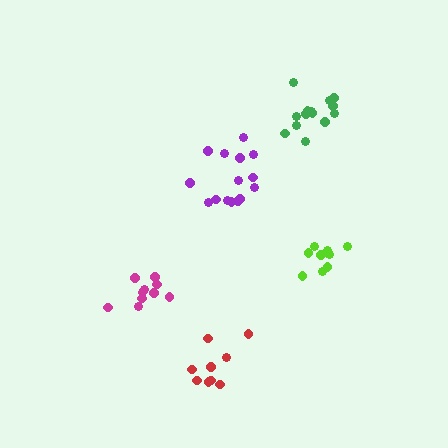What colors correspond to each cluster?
The clusters are colored: purple, lime, green, magenta, red.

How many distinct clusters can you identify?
There are 5 distinct clusters.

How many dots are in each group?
Group 1: 15 dots, Group 2: 9 dots, Group 3: 14 dots, Group 4: 10 dots, Group 5: 9 dots (57 total).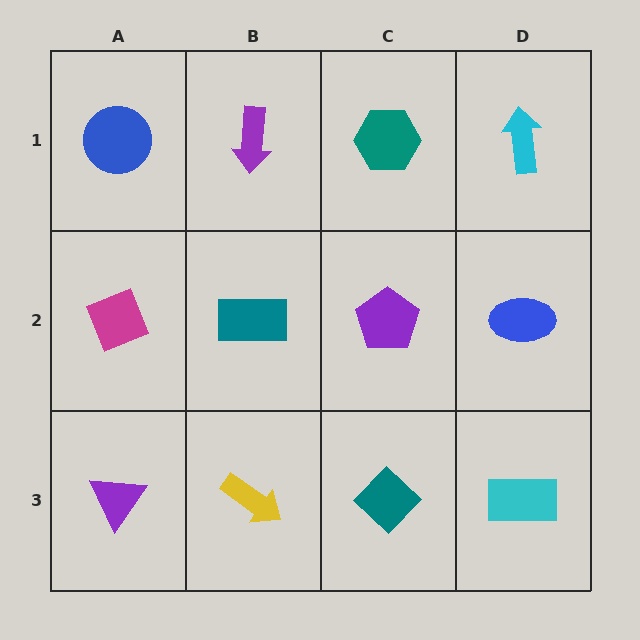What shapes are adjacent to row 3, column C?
A purple pentagon (row 2, column C), a yellow arrow (row 3, column B), a cyan rectangle (row 3, column D).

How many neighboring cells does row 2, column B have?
4.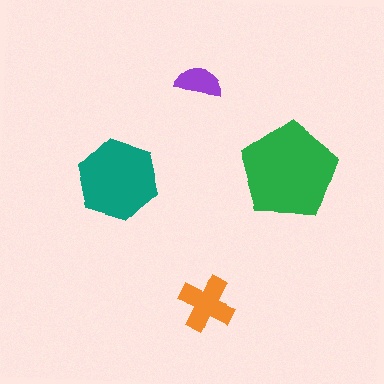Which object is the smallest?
The purple semicircle.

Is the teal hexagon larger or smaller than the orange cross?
Larger.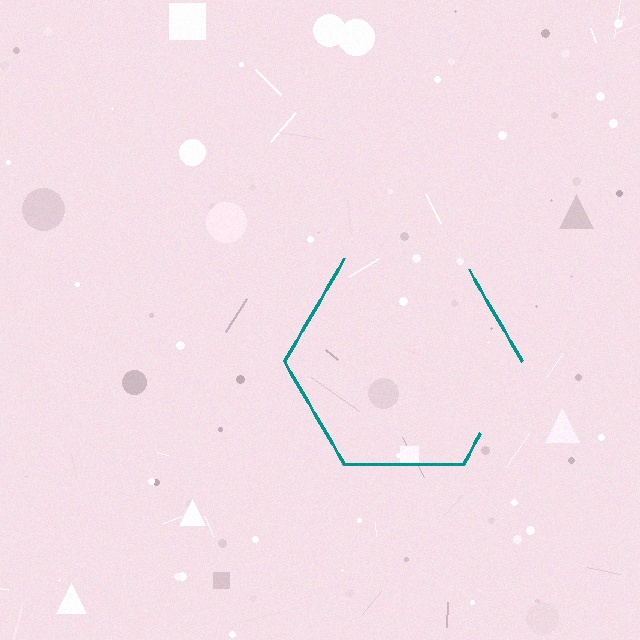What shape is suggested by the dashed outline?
The dashed outline suggests a hexagon.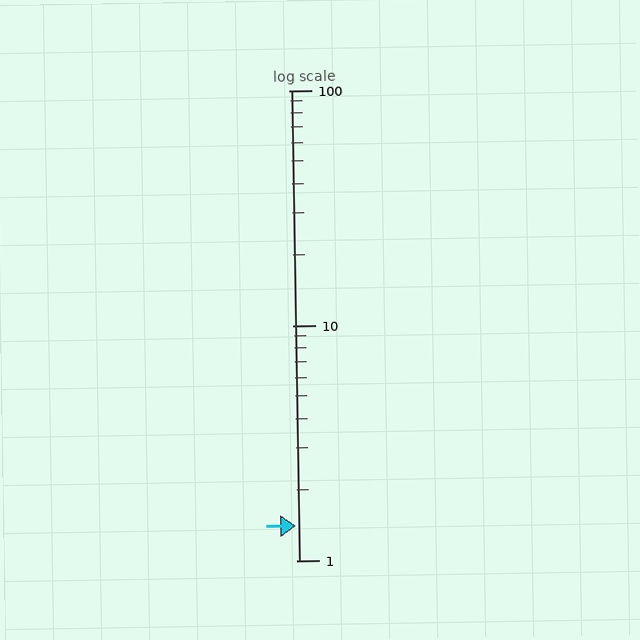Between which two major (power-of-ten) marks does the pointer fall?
The pointer is between 1 and 10.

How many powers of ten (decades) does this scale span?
The scale spans 2 decades, from 1 to 100.